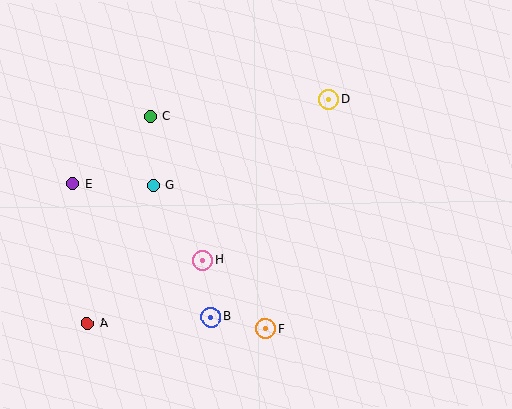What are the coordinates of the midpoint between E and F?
The midpoint between E and F is at (169, 256).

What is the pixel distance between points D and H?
The distance between D and H is 204 pixels.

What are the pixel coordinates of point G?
Point G is at (153, 185).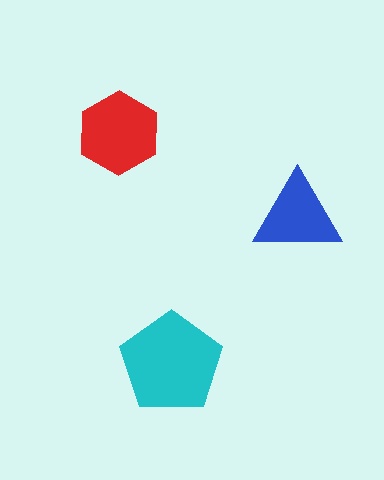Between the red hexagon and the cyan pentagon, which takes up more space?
The cyan pentagon.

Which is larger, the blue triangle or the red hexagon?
The red hexagon.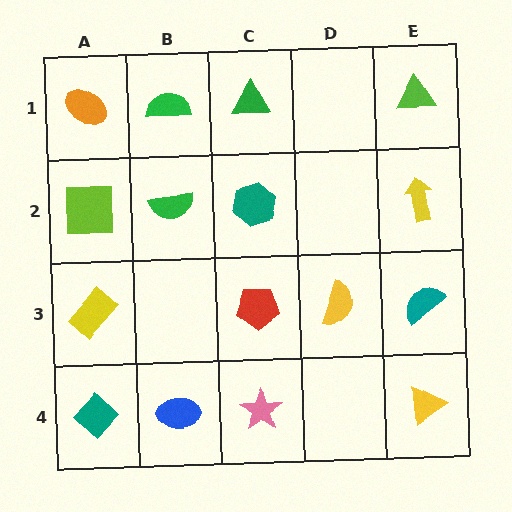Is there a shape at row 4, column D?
No, that cell is empty.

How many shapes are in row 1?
4 shapes.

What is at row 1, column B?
A green semicircle.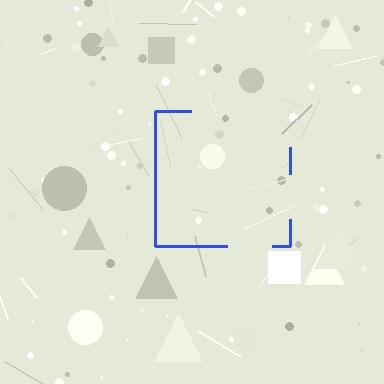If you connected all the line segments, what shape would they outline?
They would outline a square.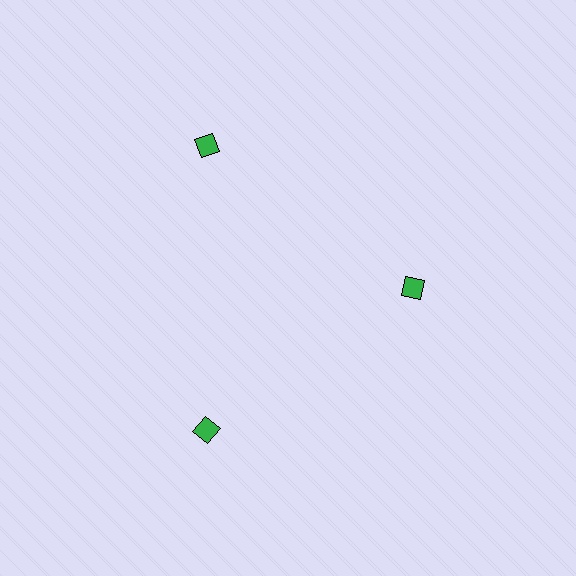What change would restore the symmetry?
The symmetry would be restored by moving it outward, back onto the ring so that all 3 diamonds sit at equal angles and equal distance from the center.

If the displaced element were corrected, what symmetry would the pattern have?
It would have 3-fold rotational symmetry — the pattern would map onto itself every 120 degrees.